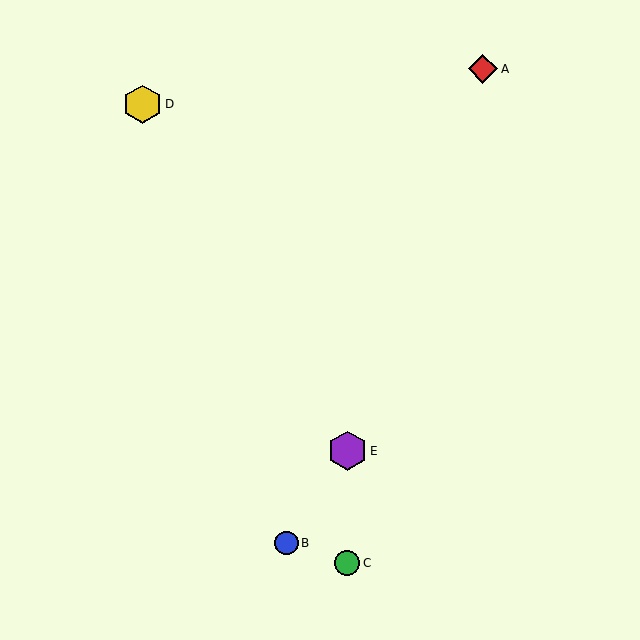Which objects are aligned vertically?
Objects C, E are aligned vertically.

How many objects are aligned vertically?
2 objects (C, E) are aligned vertically.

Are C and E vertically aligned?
Yes, both are at x≈347.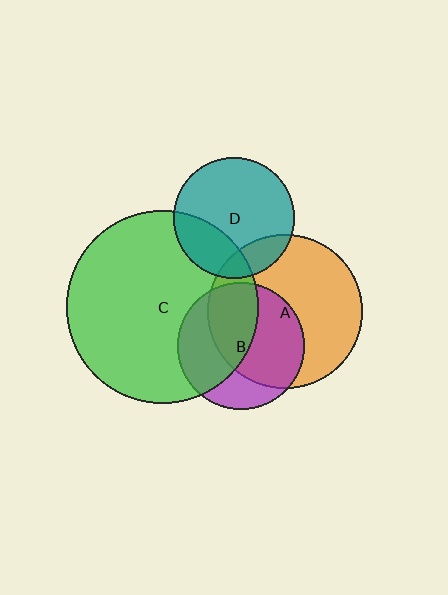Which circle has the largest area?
Circle C (green).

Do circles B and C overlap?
Yes.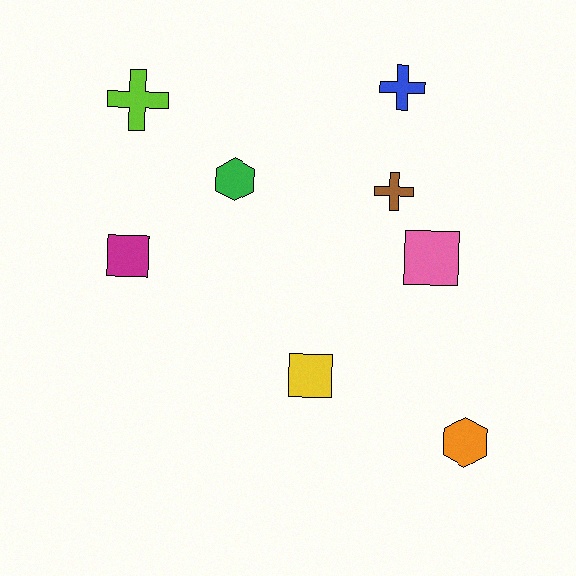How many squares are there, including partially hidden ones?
There are 3 squares.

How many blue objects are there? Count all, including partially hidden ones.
There is 1 blue object.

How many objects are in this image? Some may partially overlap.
There are 8 objects.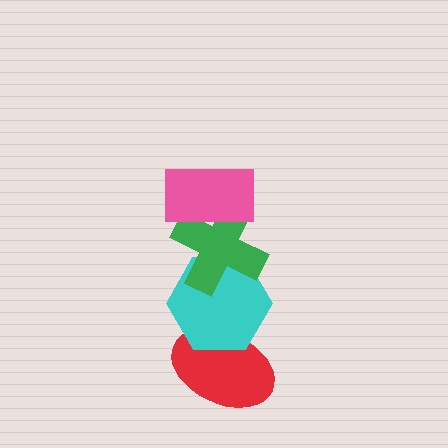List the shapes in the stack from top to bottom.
From top to bottom: the pink rectangle, the green cross, the cyan hexagon, the red ellipse.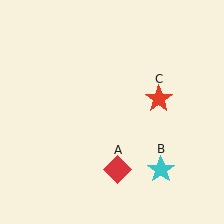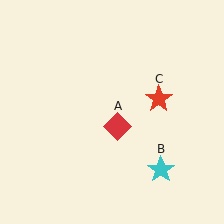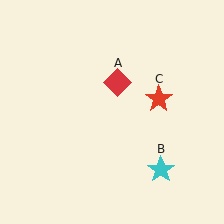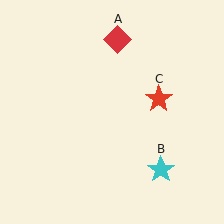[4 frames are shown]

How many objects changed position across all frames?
1 object changed position: red diamond (object A).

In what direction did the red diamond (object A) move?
The red diamond (object A) moved up.